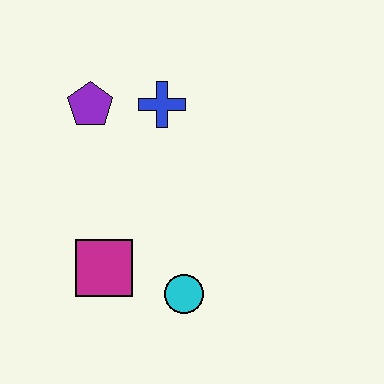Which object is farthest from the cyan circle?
The purple pentagon is farthest from the cyan circle.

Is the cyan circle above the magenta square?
No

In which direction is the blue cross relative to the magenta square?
The blue cross is above the magenta square.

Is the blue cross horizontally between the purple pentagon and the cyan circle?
Yes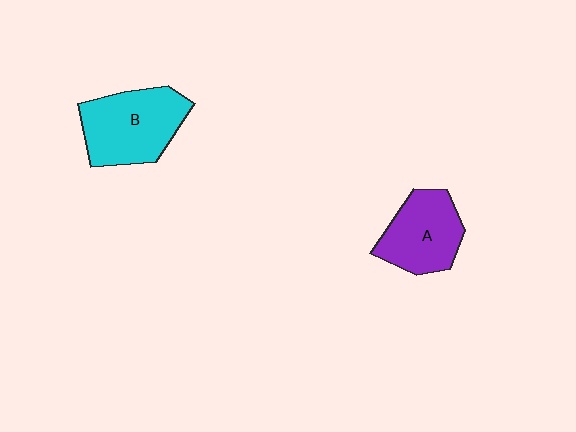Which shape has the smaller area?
Shape A (purple).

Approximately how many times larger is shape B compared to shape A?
Approximately 1.2 times.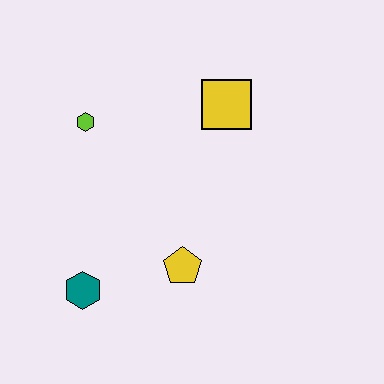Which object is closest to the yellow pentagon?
The teal hexagon is closest to the yellow pentagon.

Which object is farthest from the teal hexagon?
The yellow square is farthest from the teal hexagon.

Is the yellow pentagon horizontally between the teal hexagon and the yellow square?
Yes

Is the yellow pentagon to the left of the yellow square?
Yes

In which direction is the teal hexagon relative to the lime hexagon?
The teal hexagon is below the lime hexagon.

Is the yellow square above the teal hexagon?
Yes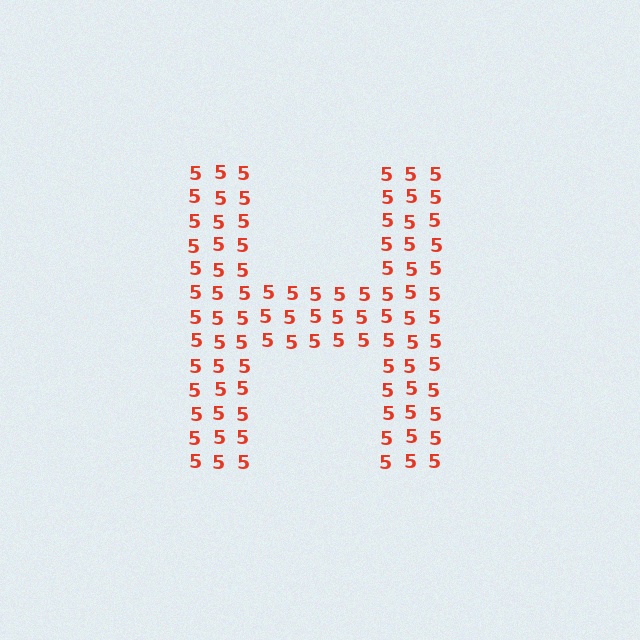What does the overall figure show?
The overall figure shows the letter H.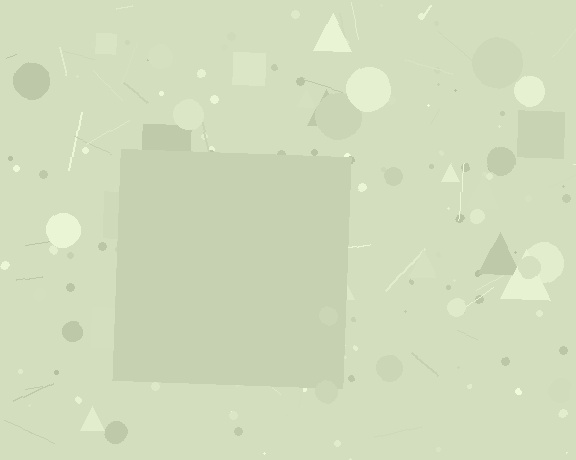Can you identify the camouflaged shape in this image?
The camouflaged shape is a square.